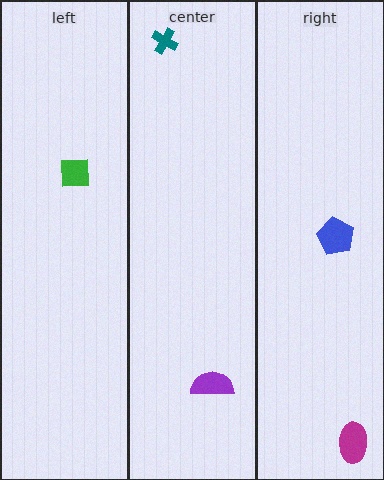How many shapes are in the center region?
2.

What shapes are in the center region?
The purple semicircle, the teal cross.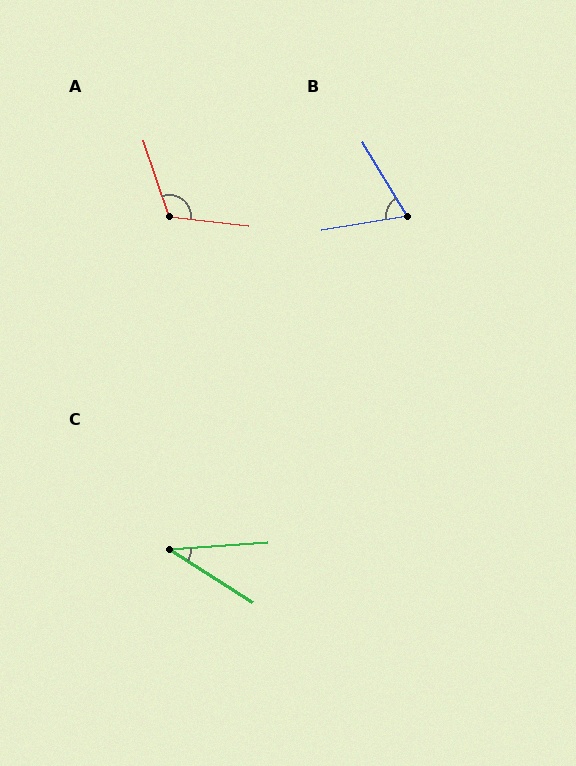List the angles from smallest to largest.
C (37°), B (68°), A (114°).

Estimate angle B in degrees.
Approximately 68 degrees.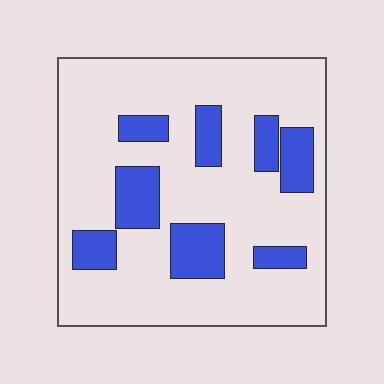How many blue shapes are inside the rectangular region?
8.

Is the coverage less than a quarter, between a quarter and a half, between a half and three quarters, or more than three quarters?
Less than a quarter.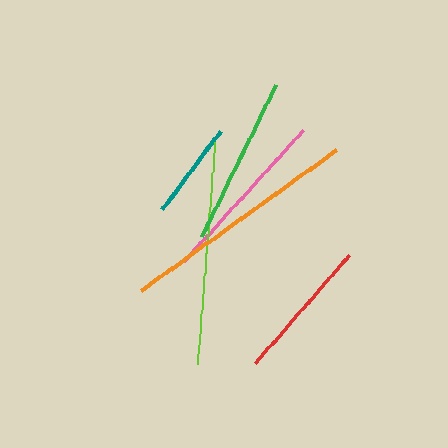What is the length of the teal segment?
The teal segment is approximately 98 pixels long.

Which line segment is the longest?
The orange line is the longest at approximately 241 pixels.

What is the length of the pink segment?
The pink segment is approximately 176 pixels long.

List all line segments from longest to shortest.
From longest to shortest: orange, lime, pink, green, red, teal.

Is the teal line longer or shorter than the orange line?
The orange line is longer than the teal line.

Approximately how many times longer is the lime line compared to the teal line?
The lime line is approximately 2.3 times the length of the teal line.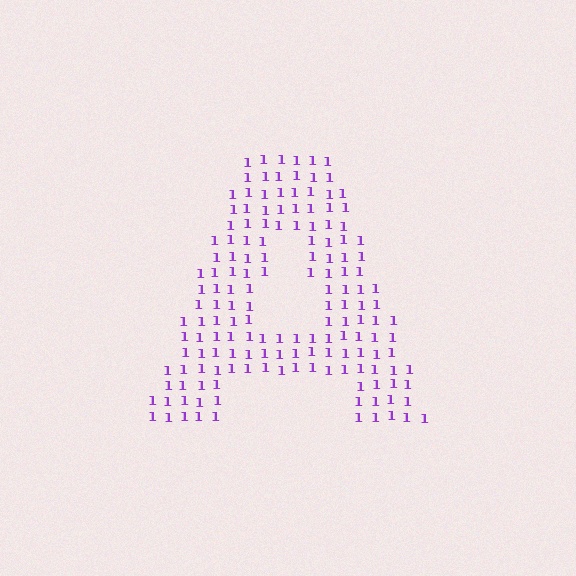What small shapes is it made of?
It is made of small digit 1's.